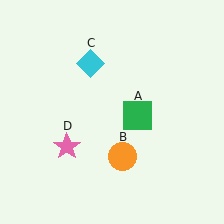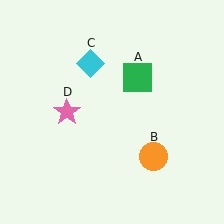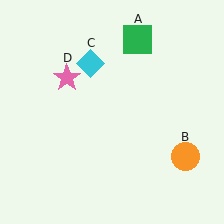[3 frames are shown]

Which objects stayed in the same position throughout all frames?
Cyan diamond (object C) remained stationary.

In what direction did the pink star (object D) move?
The pink star (object D) moved up.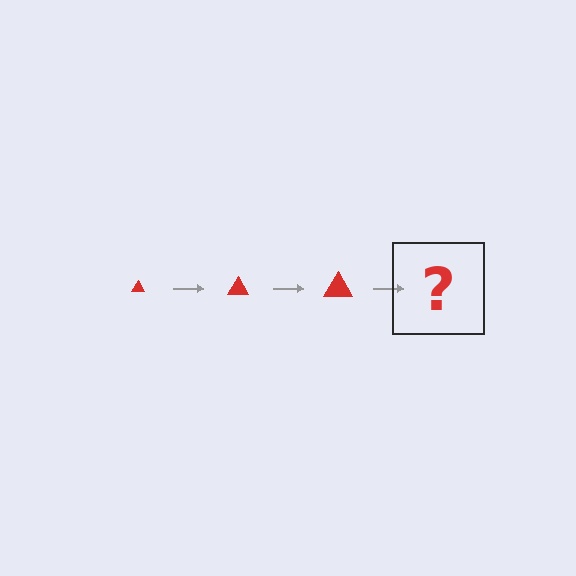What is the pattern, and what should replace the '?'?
The pattern is that the triangle gets progressively larger each step. The '?' should be a red triangle, larger than the previous one.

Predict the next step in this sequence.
The next step is a red triangle, larger than the previous one.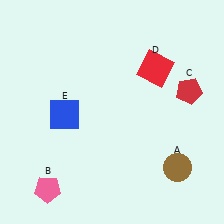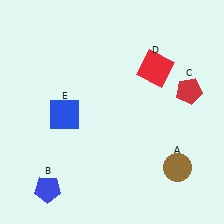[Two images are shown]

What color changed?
The pentagon (B) changed from pink in Image 1 to blue in Image 2.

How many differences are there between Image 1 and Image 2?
There is 1 difference between the two images.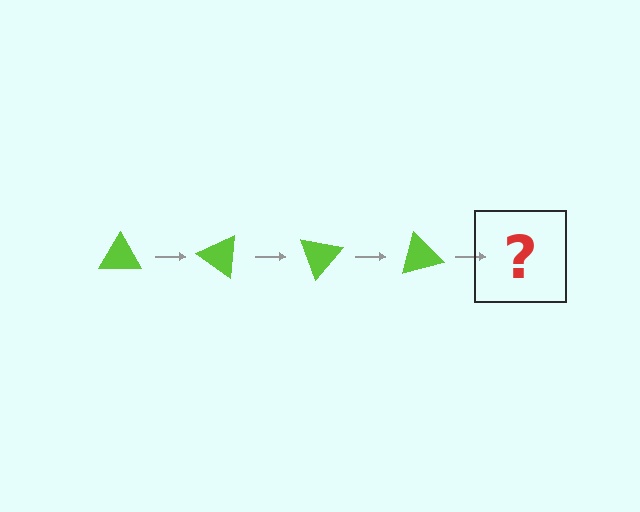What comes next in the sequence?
The next element should be a lime triangle rotated 140 degrees.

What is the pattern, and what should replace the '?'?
The pattern is that the triangle rotates 35 degrees each step. The '?' should be a lime triangle rotated 140 degrees.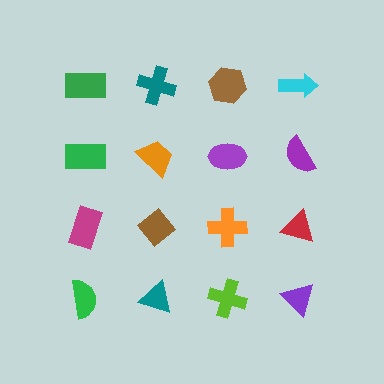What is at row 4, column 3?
A lime cross.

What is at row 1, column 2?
A teal cross.